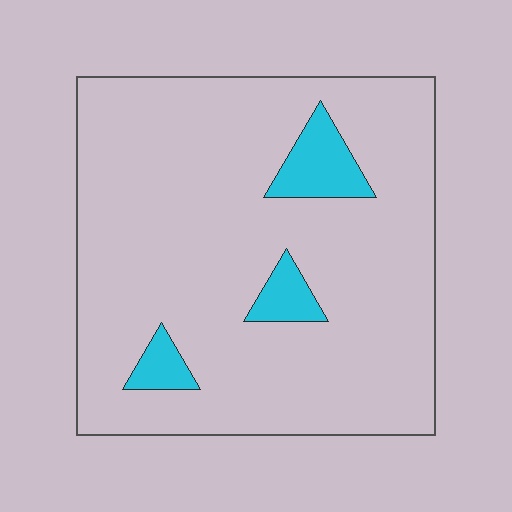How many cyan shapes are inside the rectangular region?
3.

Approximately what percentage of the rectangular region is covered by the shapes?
Approximately 10%.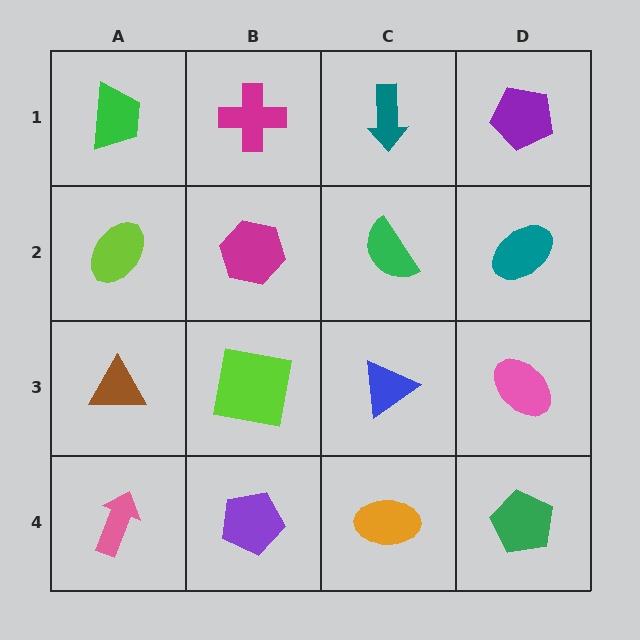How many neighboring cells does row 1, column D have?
2.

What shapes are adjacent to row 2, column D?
A purple pentagon (row 1, column D), a pink ellipse (row 3, column D), a green semicircle (row 2, column C).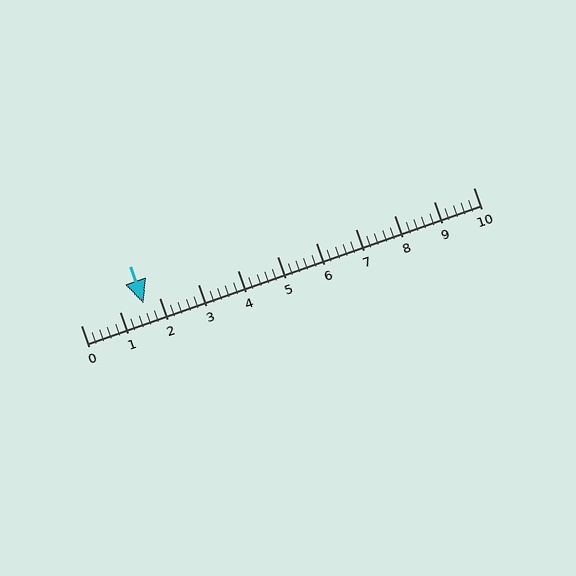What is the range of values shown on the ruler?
The ruler shows values from 0 to 10.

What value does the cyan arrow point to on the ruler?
The cyan arrow points to approximately 1.6.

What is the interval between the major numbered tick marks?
The major tick marks are spaced 1 units apart.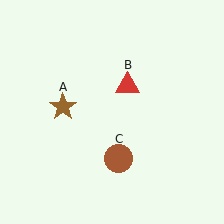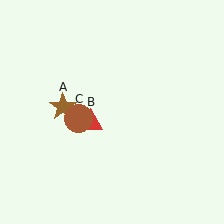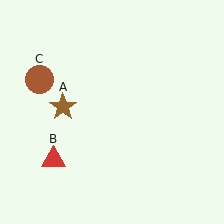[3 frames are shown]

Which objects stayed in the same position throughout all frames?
Brown star (object A) remained stationary.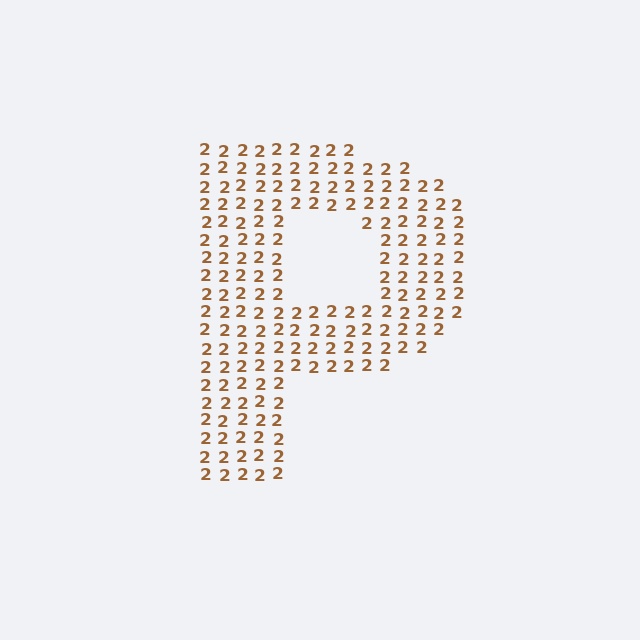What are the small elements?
The small elements are digit 2's.